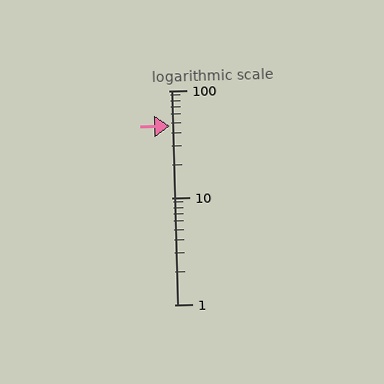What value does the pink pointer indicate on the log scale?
The pointer indicates approximately 47.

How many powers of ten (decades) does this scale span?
The scale spans 2 decades, from 1 to 100.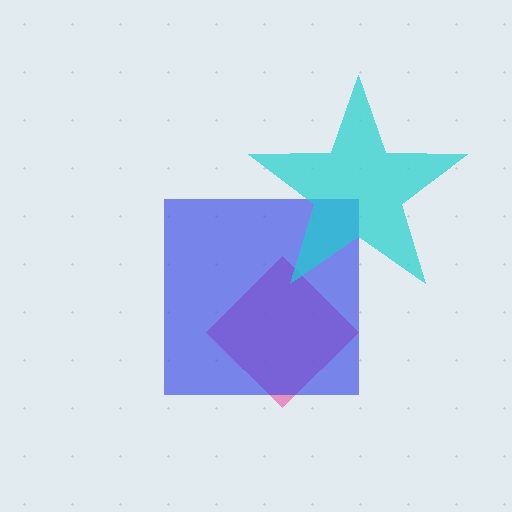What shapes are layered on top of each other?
The layered shapes are: a pink diamond, a blue square, a cyan star.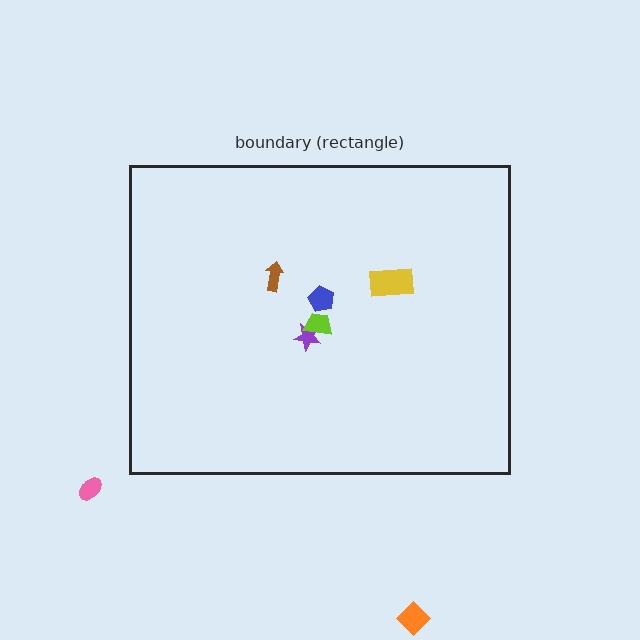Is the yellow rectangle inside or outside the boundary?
Inside.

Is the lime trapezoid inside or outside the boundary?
Inside.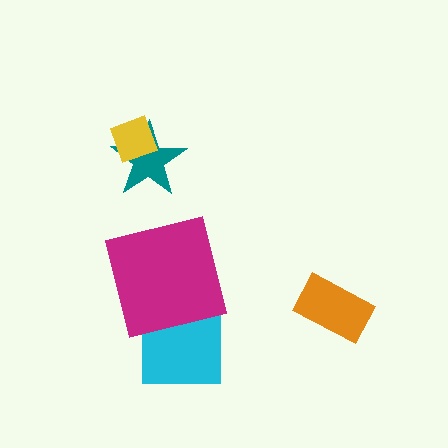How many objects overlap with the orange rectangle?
0 objects overlap with the orange rectangle.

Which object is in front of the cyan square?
The magenta square is in front of the cyan square.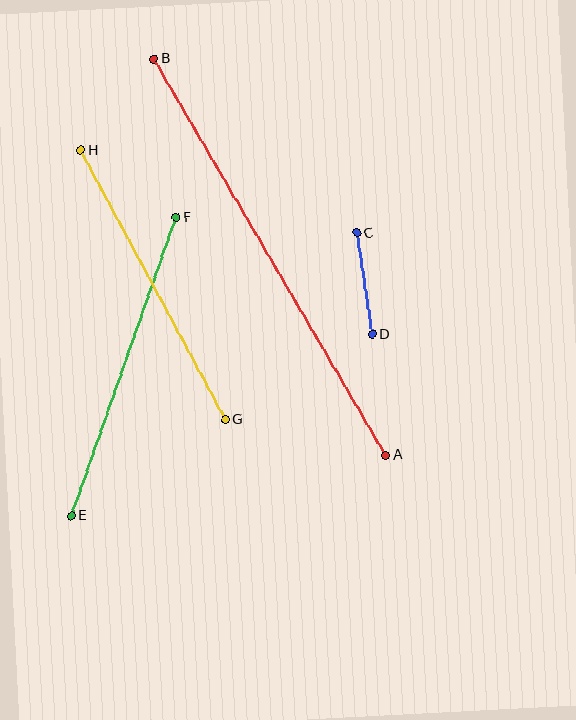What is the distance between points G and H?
The distance is approximately 306 pixels.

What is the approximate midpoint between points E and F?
The midpoint is at approximately (124, 367) pixels.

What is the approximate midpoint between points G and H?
The midpoint is at approximately (153, 285) pixels.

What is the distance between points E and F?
The distance is approximately 316 pixels.